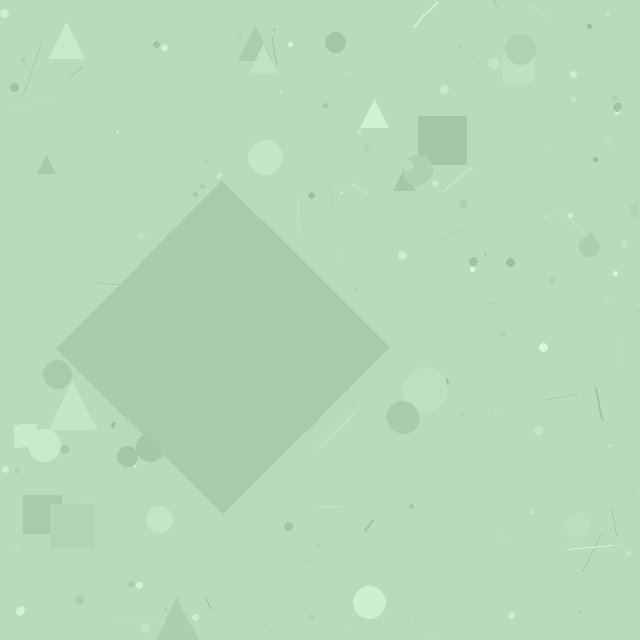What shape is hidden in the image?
A diamond is hidden in the image.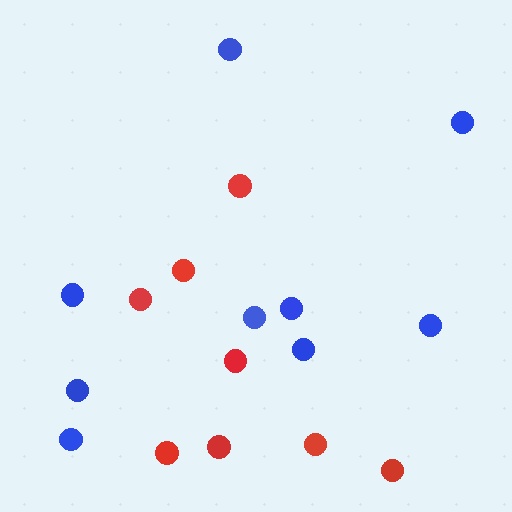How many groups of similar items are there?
There are 2 groups: one group of blue circles (9) and one group of red circles (8).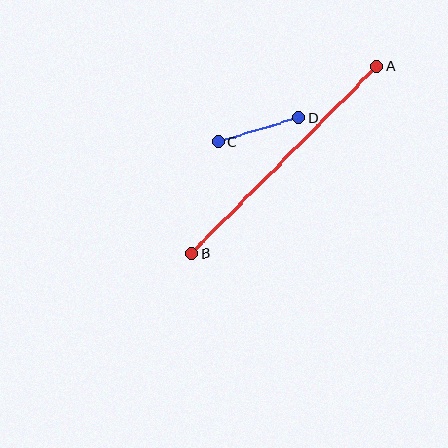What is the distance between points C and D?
The distance is approximately 85 pixels.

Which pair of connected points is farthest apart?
Points A and B are farthest apart.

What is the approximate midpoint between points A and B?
The midpoint is at approximately (284, 160) pixels.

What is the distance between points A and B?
The distance is approximately 264 pixels.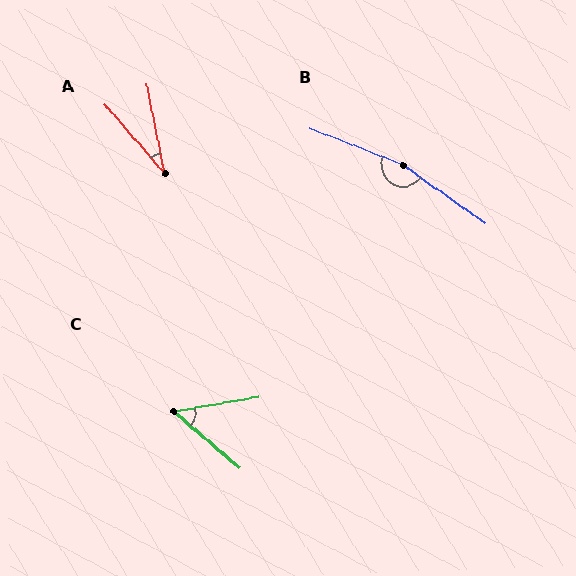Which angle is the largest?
B, at approximately 166 degrees.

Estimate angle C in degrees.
Approximately 50 degrees.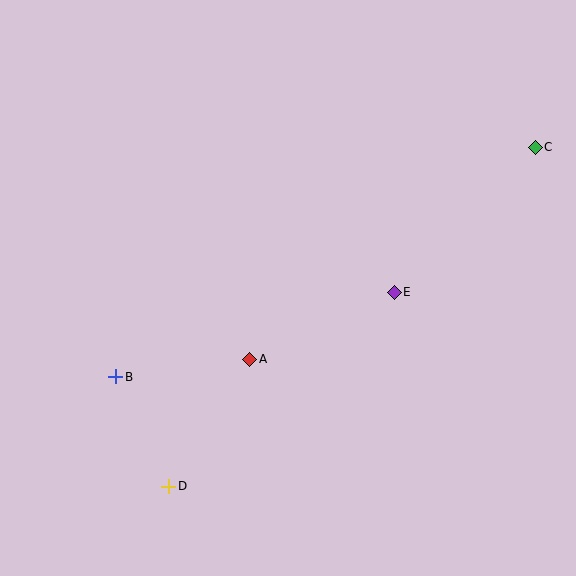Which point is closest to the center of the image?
Point A at (250, 359) is closest to the center.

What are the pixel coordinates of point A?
Point A is at (250, 359).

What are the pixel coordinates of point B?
Point B is at (116, 377).